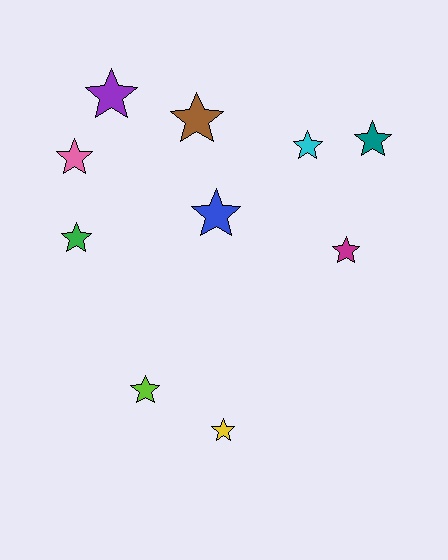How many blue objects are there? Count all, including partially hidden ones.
There is 1 blue object.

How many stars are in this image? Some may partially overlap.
There are 10 stars.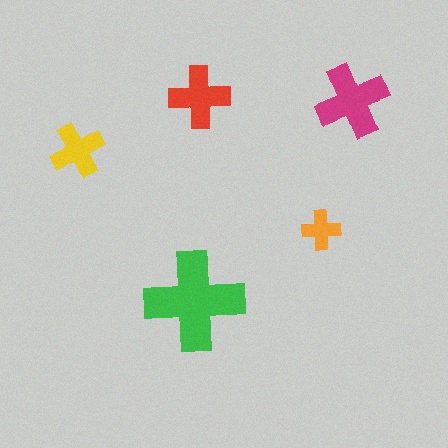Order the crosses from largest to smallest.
the green one, the magenta one, the red one, the yellow one, the orange one.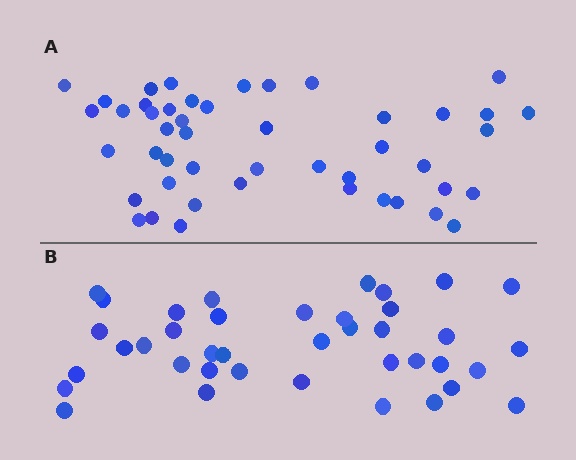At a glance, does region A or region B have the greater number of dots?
Region A (the top region) has more dots.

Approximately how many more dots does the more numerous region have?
Region A has roughly 8 or so more dots than region B.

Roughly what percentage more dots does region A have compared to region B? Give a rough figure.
About 20% more.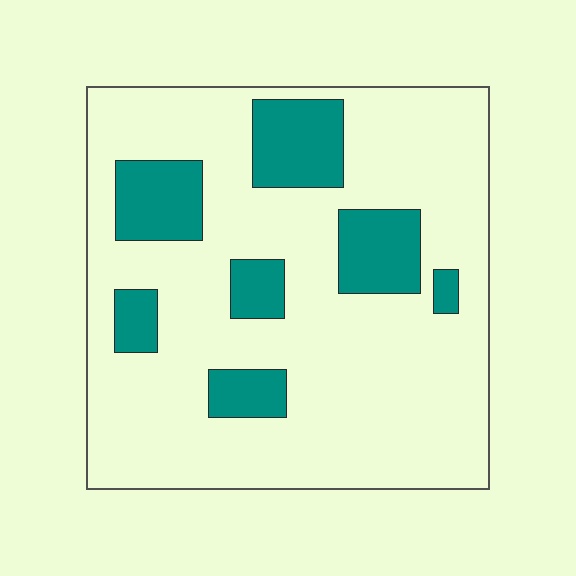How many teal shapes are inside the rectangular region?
7.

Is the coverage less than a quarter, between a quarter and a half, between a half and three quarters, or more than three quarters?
Less than a quarter.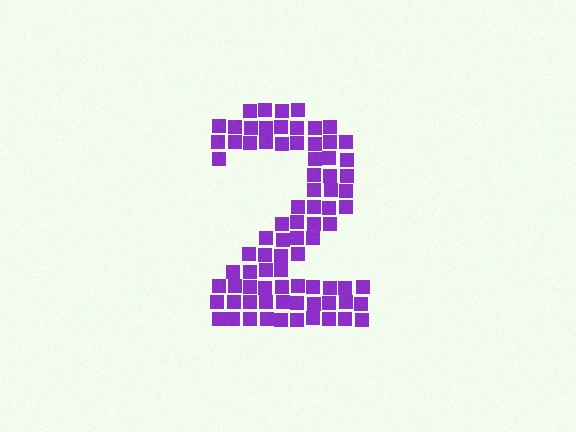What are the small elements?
The small elements are squares.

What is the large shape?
The large shape is the digit 2.